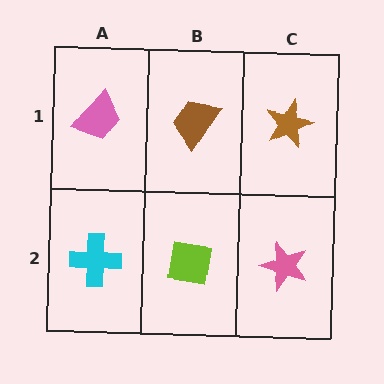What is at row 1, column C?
A brown star.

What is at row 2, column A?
A cyan cross.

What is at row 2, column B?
A lime square.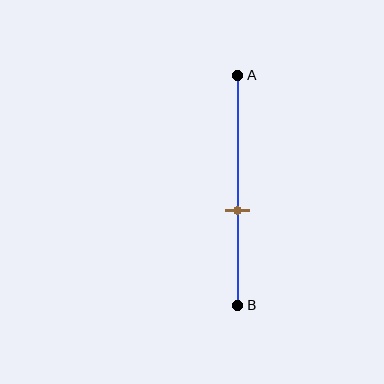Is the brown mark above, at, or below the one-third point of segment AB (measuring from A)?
The brown mark is below the one-third point of segment AB.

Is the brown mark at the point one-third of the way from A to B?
No, the mark is at about 60% from A, not at the 33% one-third point.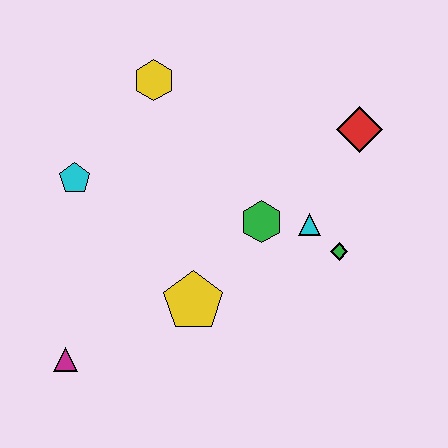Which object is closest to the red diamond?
The cyan triangle is closest to the red diamond.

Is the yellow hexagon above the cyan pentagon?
Yes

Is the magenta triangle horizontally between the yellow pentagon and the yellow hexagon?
No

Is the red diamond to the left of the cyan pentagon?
No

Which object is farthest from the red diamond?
The magenta triangle is farthest from the red diamond.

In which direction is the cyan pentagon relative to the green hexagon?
The cyan pentagon is to the left of the green hexagon.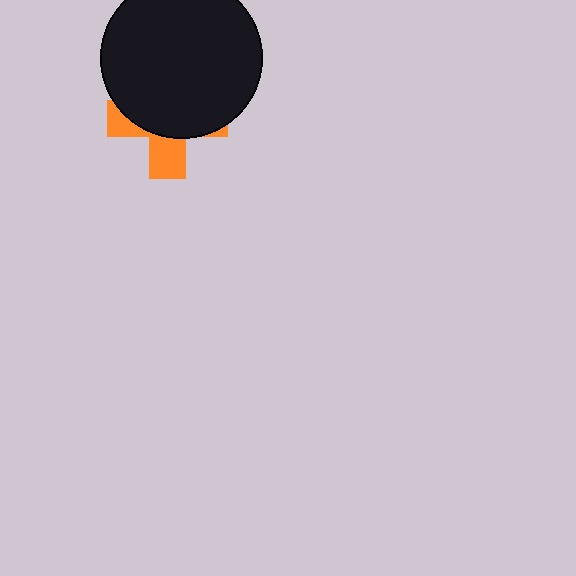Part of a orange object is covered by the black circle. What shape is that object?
It is a cross.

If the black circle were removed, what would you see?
You would see the complete orange cross.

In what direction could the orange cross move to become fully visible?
The orange cross could move down. That would shift it out from behind the black circle entirely.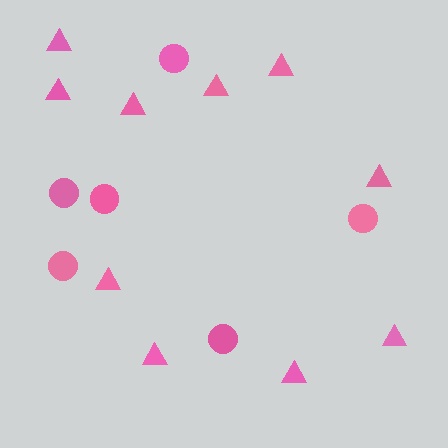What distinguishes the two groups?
There are 2 groups: one group of triangles (10) and one group of circles (6).